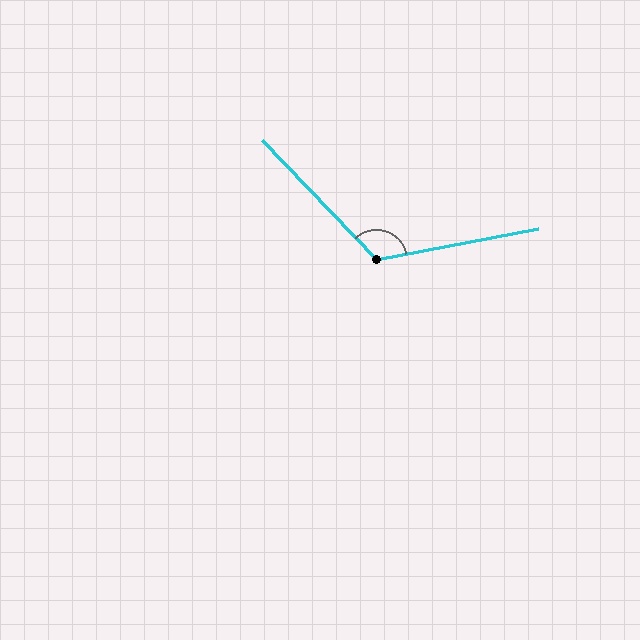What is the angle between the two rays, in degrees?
Approximately 123 degrees.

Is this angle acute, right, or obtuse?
It is obtuse.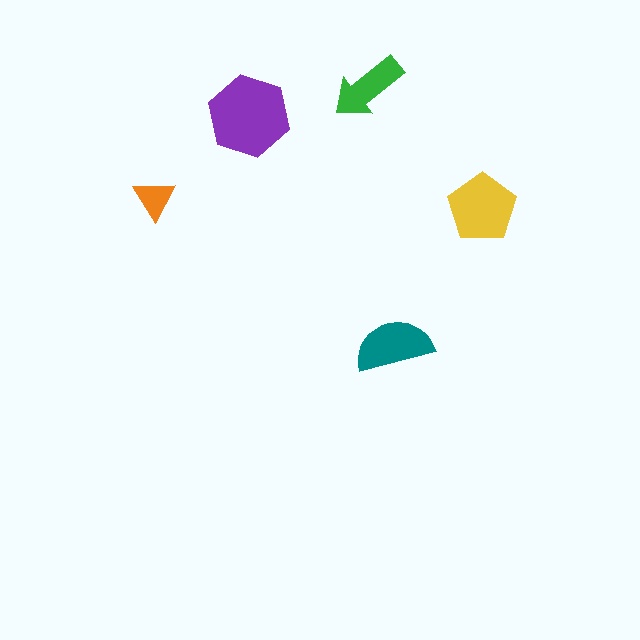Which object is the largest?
The purple hexagon.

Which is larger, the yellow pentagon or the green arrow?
The yellow pentagon.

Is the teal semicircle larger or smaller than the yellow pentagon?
Smaller.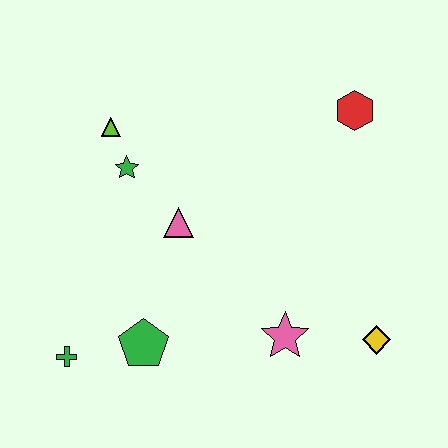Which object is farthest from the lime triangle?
The yellow diamond is farthest from the lime triangle.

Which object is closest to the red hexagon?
The pink triangle is closest to the red hexagon.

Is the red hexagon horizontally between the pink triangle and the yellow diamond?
Yes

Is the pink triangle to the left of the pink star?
Yes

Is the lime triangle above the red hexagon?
No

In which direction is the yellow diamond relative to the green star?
The yellow diamond is to the right of the green star.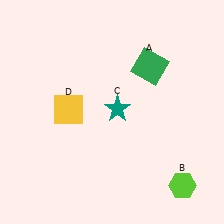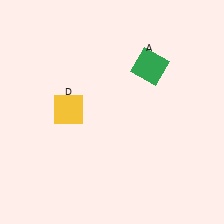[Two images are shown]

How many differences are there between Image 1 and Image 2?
There are 2 differences between the two images.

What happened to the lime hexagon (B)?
The lime hexagon (B) was removed in Image 2. It was in the bottom-right area of Image 1.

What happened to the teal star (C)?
The teal star (C) was removed in Image 2. It was in the top-right area of Image 1.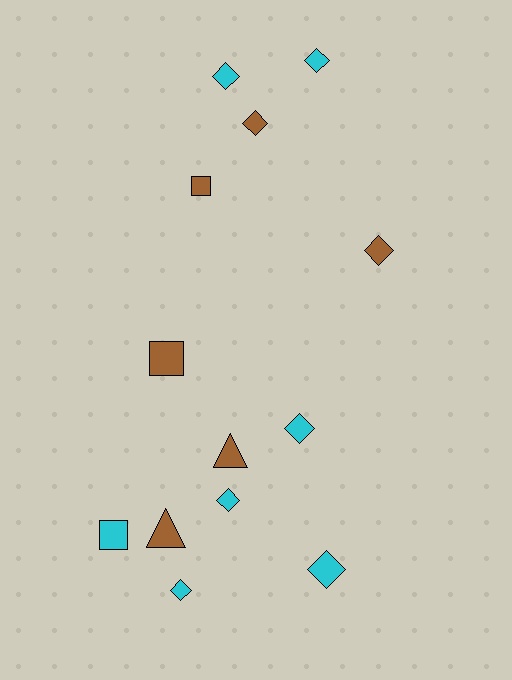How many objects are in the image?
There are 13 objects.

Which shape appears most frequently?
Diamond, with 8 objects.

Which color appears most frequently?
Cyan, with 7 objects.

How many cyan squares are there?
There is 1 cyan square.